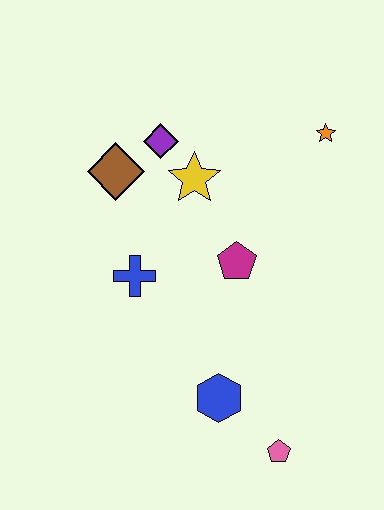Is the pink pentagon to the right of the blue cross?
Yes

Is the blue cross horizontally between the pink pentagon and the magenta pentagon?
No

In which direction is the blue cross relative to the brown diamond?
The blue cross is below the brown diamond.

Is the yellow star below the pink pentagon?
No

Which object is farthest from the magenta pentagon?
The pink pentagon is farthest from the magenta pentagon.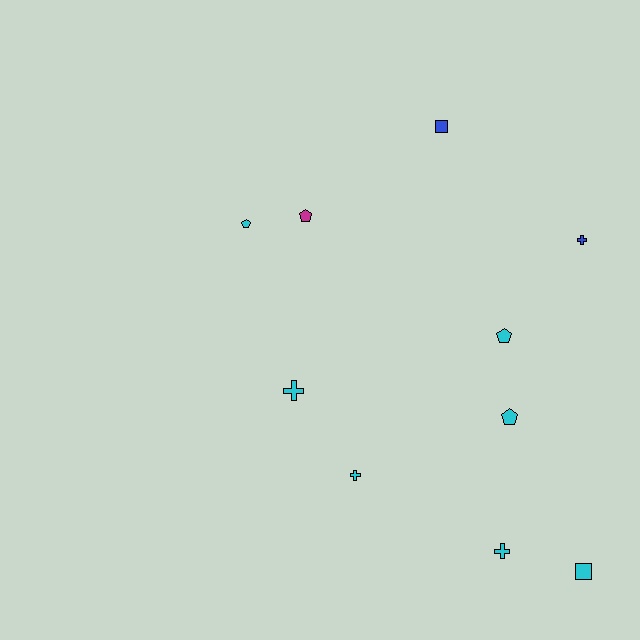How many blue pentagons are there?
There are no blue pentagons.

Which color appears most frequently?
Cyan, with 7 objects.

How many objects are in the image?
There are 10 objects.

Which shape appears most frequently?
Pentagon, with 4 objects.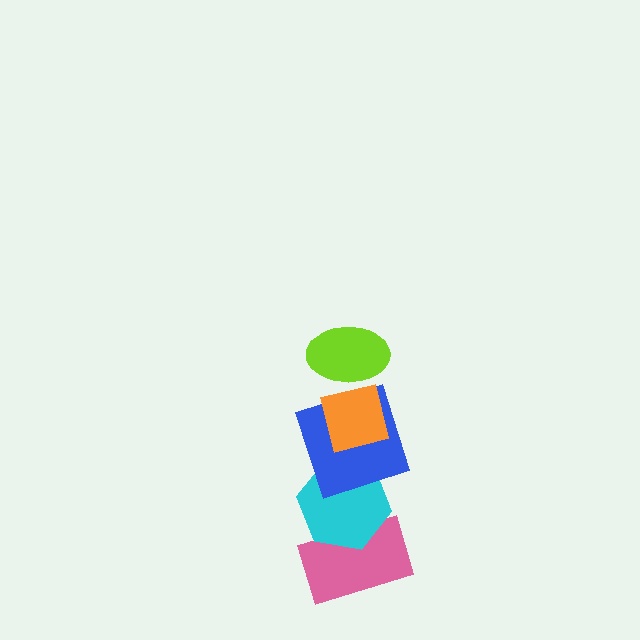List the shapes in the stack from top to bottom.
From top to bottom: the lime ellipse, the orange square, the blue square, the cyan hexagon, the pink rectangle.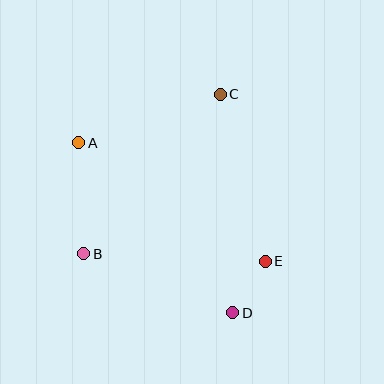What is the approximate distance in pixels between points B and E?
The distance between B and E is approximately 181 pixels.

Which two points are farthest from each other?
Points A and D are farthest from each other.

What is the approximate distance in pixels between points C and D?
The distance between C and D is approximately 219 pixels.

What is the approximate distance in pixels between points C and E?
The distance between C and E is approximately 173 pixels.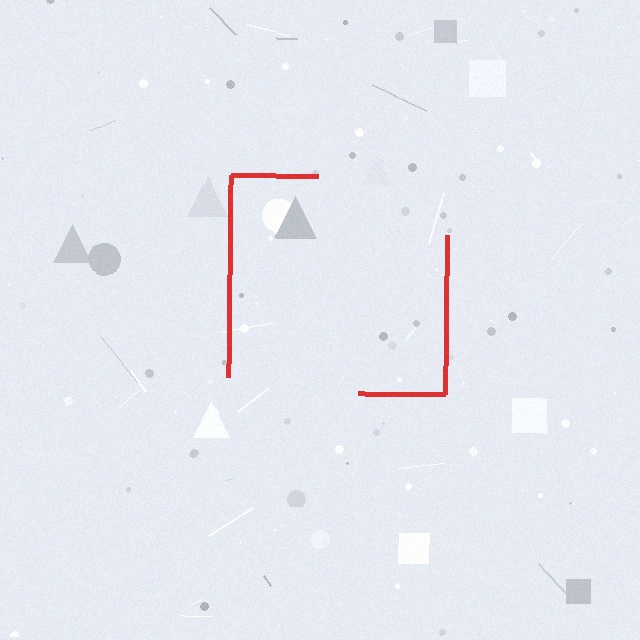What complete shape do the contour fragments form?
The contour fragments form a square.